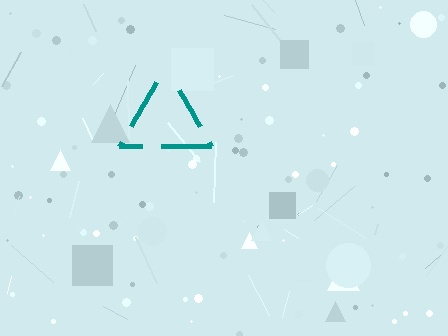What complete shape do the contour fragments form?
The contour fragments form a triangle.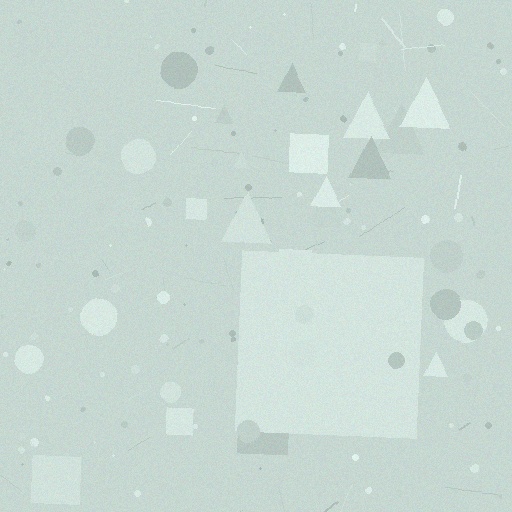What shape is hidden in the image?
A square is hidden in the image.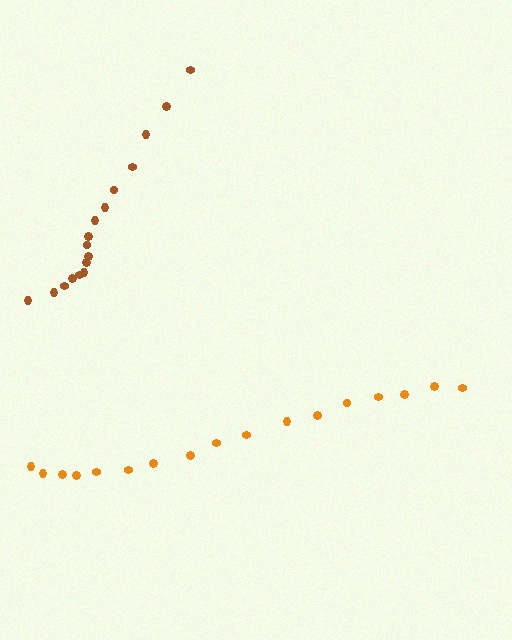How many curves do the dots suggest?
There are 2 distinct paths.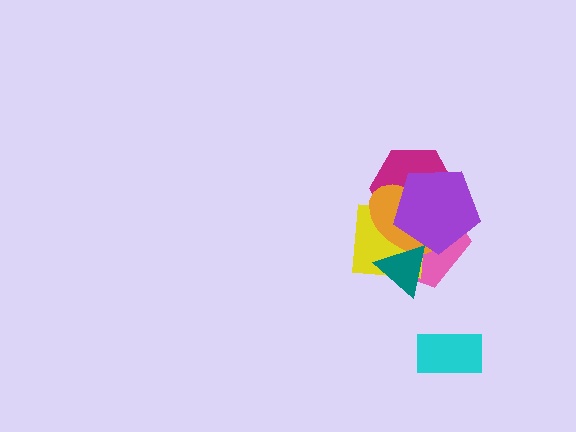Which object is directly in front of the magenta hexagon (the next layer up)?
The yellow square is directly in front of the magenta hexagon.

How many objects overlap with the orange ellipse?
5 objects overlap with the orange ellipse.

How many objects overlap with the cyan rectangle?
0 objects overlap with the cyan rectangle.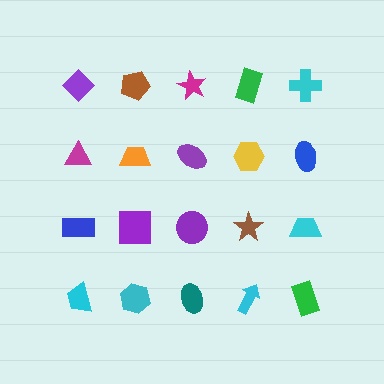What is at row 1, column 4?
A green rectangle.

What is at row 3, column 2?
A purple square.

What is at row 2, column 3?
A purple ellipse.